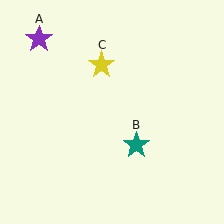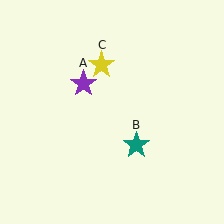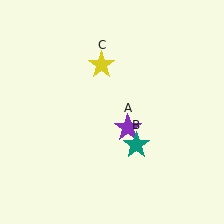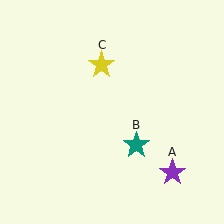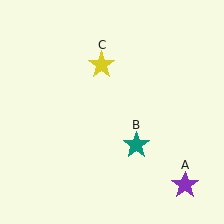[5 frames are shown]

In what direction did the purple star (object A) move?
The purple star (object A) moved down and to the right.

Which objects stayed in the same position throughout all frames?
Teal star (object B) and yellow star (object C) remained stationary.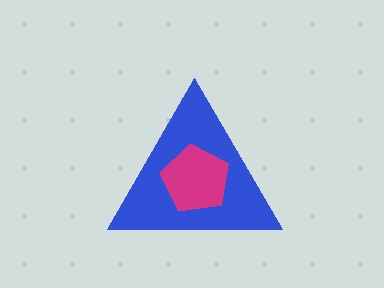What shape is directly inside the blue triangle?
The magenta pentagon.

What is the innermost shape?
The magenta pentagon.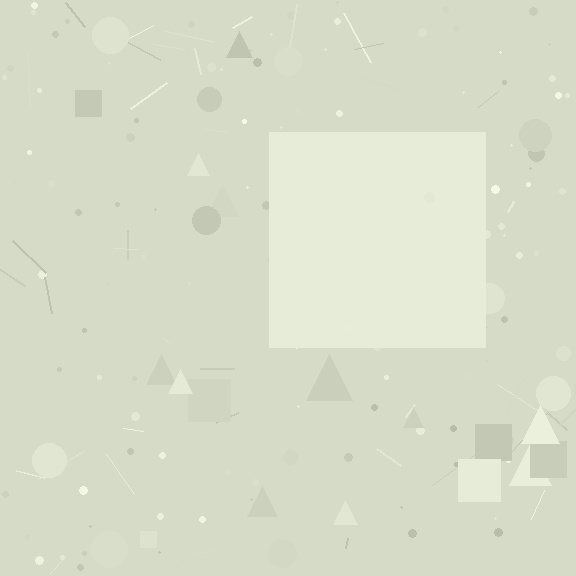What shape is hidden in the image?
A square is hidden in the image.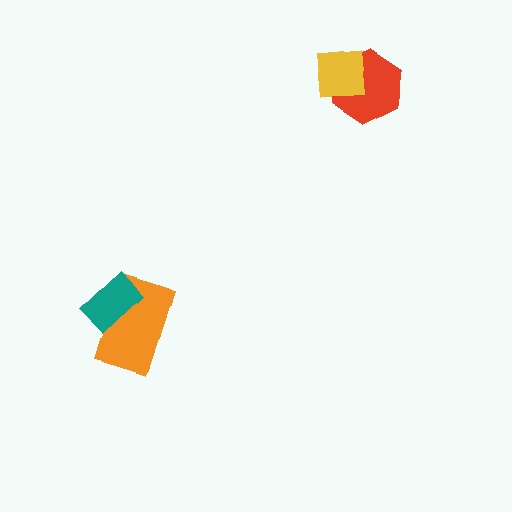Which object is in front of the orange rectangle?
The teal rectangle is in front of the orange rectangle.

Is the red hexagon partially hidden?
Yes, it is partially covered by another shape.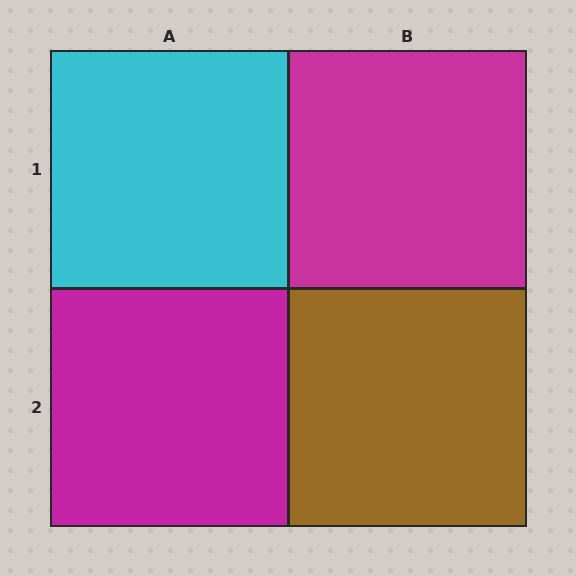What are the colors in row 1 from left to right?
Cyan, magenta.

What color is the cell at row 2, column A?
Magenta.